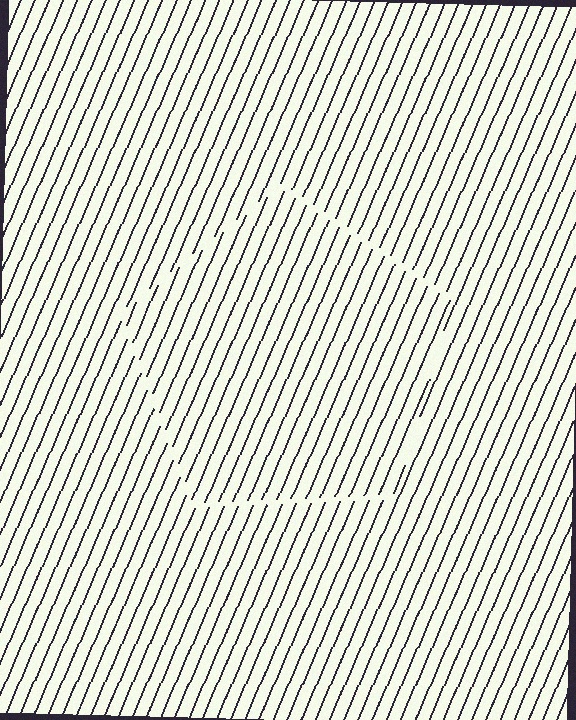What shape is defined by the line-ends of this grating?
An illusory pentagon. The interior of the shape contains the same grating, shifted by half a period — the contour is defined by the phase discontinuity where line-ends from the inner and outer gratings abut.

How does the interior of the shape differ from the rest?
The interior of the shape contains the same grating, shifted by half a period — the contour is defined by the phase discontinuity where line-ends from the inner and outer gratings abut.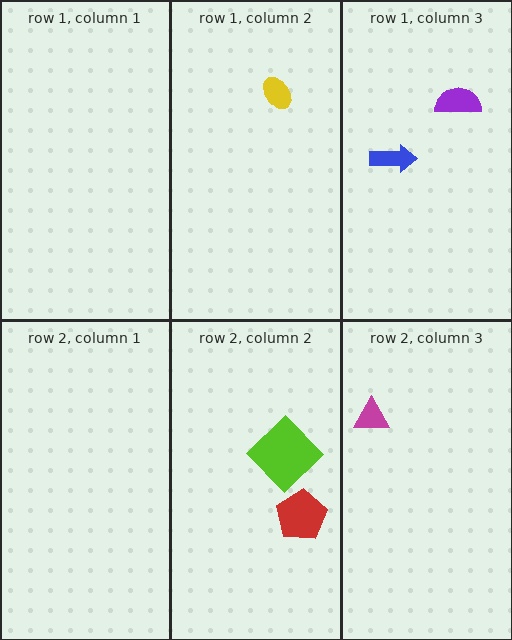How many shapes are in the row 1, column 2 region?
1.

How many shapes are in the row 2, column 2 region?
2.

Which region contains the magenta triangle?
The row 2, column 3 region.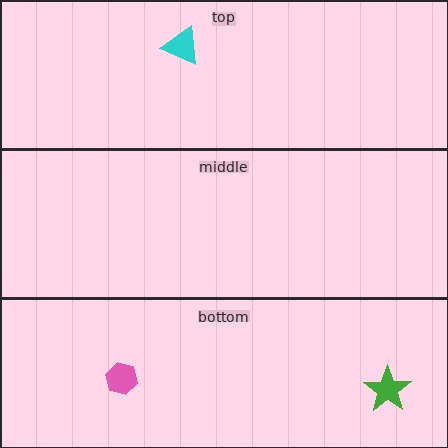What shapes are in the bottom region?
The pink hexagon, the green star.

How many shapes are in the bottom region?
2.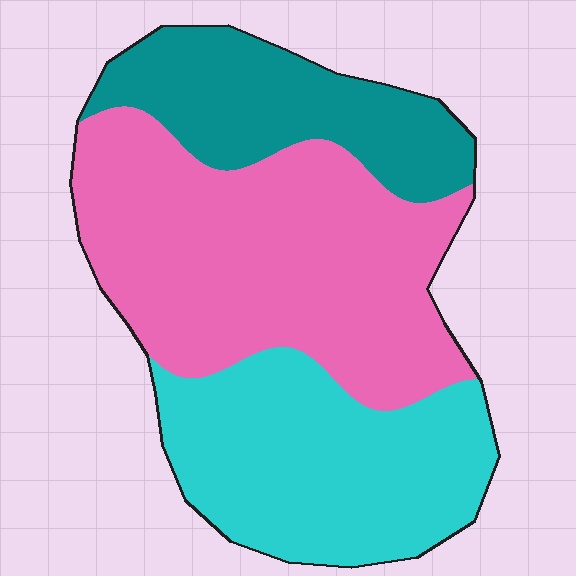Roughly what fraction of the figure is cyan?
Cyan takes up about one third (1/3) of the figure.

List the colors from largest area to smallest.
From largest to smallest: pink, cyan, teal.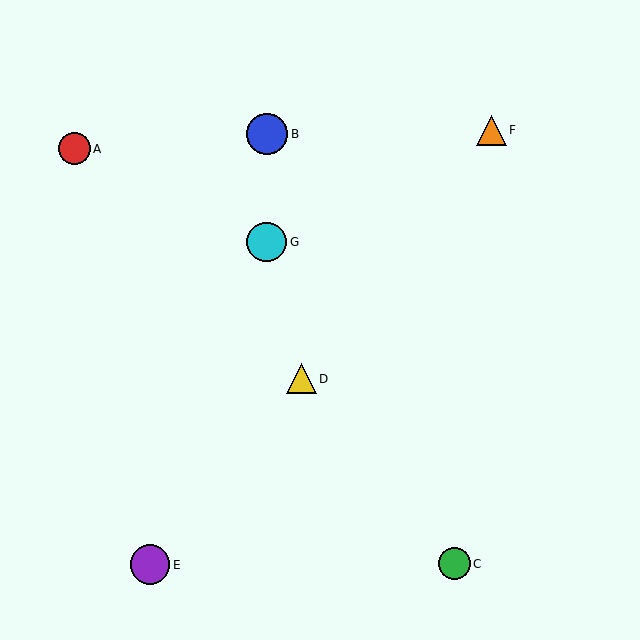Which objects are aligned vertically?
Objects B, G are aligned vertically.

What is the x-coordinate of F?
Object F is at x≈491.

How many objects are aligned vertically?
2 objects (B, G) are aligned vertically.